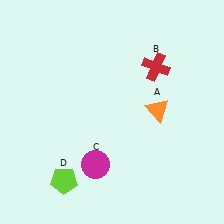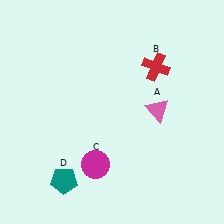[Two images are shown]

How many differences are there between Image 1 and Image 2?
There are 2 differences between the two images.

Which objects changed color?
A changed from orange to pink. D changed from lime to teal.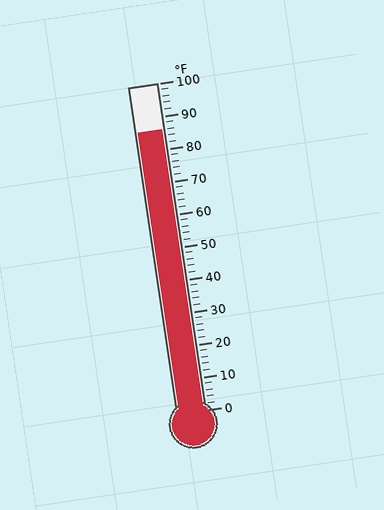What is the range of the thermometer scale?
The thermometer scale ranges from 0°F to 100°F.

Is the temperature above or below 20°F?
The temperature is above 20°F.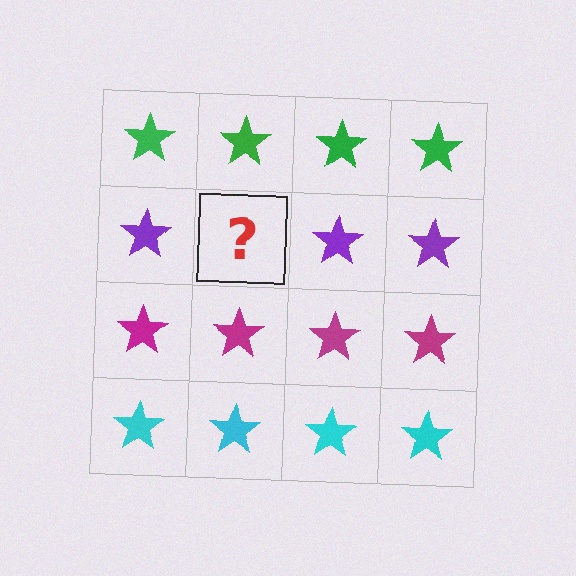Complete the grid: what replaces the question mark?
The question mark should be replaced with a purple star.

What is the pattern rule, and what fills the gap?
The rule is that each row has a consistent color. The gap should be filled with a purple star.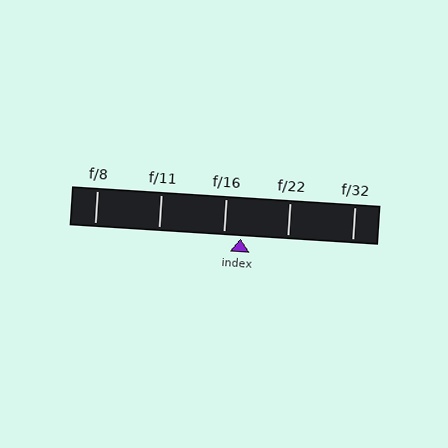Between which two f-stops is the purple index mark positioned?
The index mark is between f/16 and f/22.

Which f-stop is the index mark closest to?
The index mark is closest to f/16.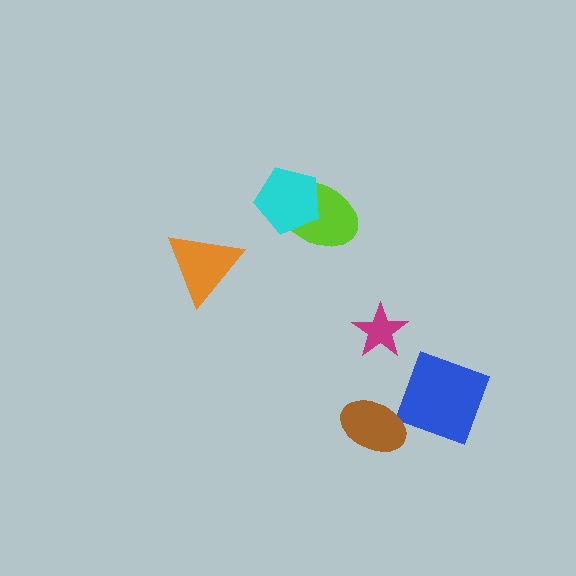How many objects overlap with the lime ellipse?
1 object overlaps with the lime ellipse.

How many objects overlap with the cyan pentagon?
1 object overlaps with the cyan pentagon.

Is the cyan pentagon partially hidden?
No, no other shape covers it.